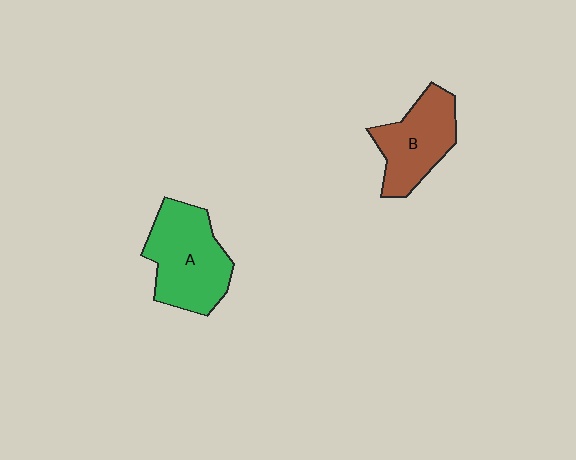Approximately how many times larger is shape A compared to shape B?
Approximately 1.2 times.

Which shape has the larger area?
Shape A (green).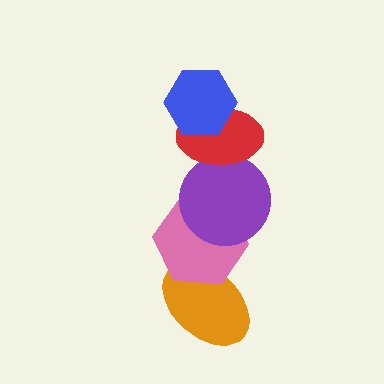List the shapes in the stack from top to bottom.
From top to bottom: the blue hexagon, the red ellipse, the purple circle, the pink hexagon, the orange ellipse.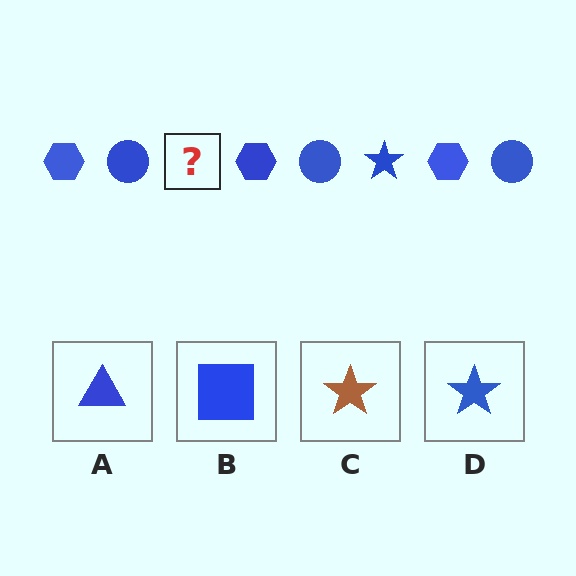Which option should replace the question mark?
Option D.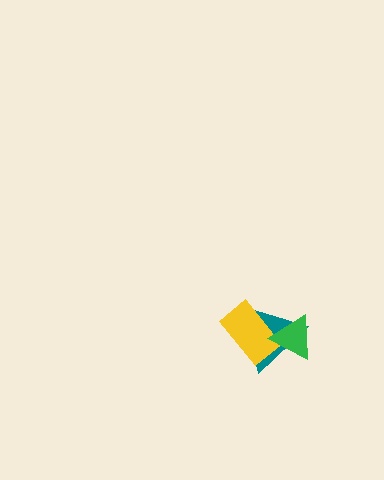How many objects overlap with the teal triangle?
2 objects overlap with the teal triangle.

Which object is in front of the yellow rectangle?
The green triangle is in front of the yellow rectangle.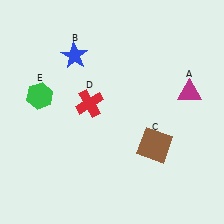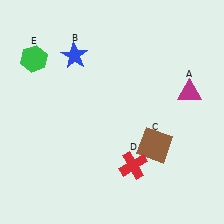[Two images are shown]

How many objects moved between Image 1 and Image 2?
2 objects moved between the two images.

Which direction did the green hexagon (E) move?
The green hexagon (E) moved up.